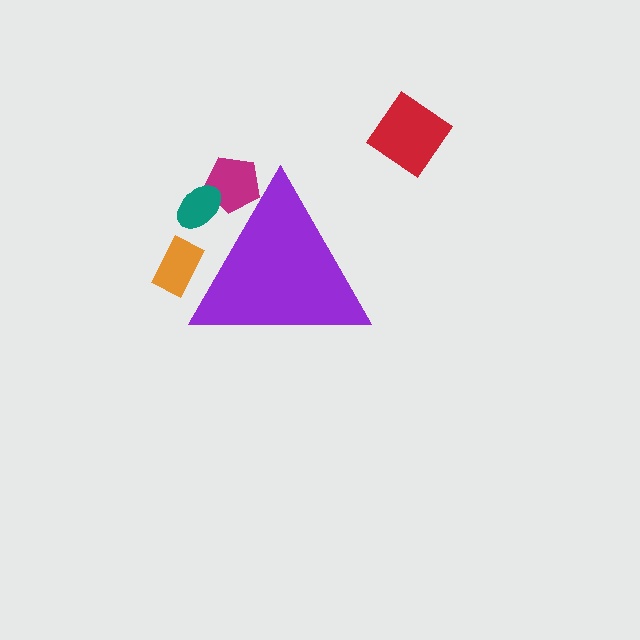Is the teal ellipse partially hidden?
Yes, the teal ellipse is partially hidden behind the purple triangle.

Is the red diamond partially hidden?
No, the red diamond is fully visible.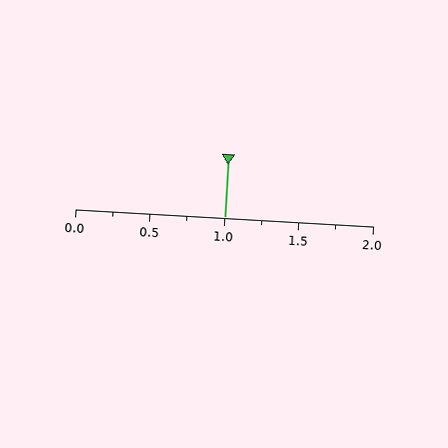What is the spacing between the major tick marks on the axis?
The major ticks are spaced 0.5 apart.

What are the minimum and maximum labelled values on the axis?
The axis runs from 0.0 to 2.0.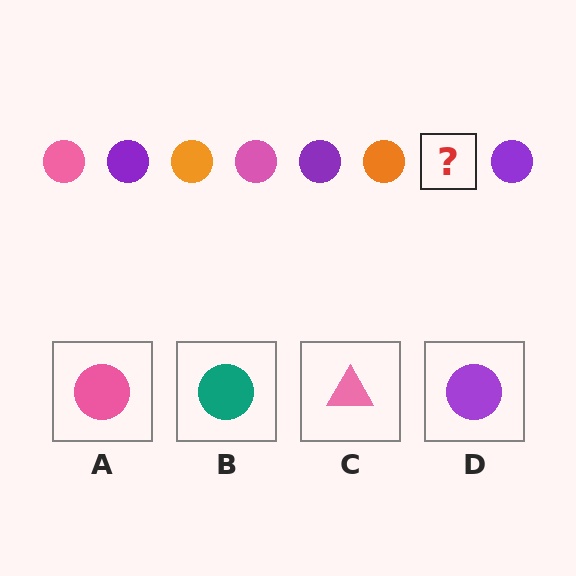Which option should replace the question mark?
Option A.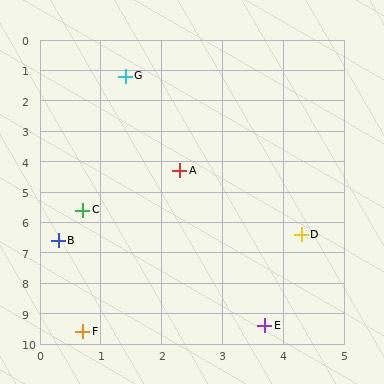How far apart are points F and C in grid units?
Points F and C are about 4.0 grid units apart.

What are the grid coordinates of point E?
Point E is at approximately (3.7, 9.4).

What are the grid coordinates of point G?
Point G is at approximately (1.4, 1.2).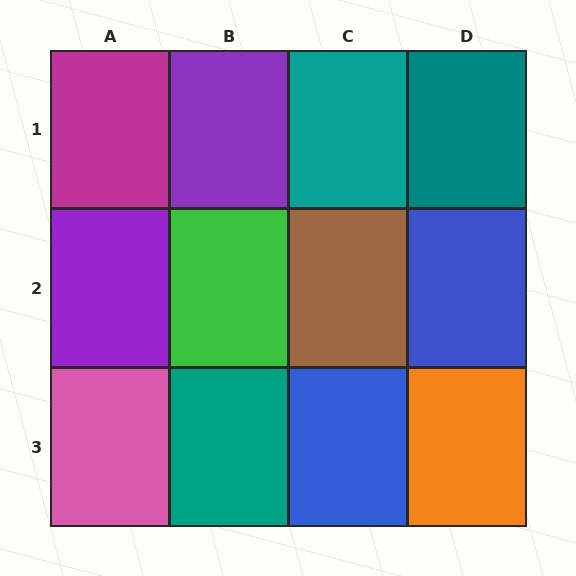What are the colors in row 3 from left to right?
Pink, teal, blue, orange.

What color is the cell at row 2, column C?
Brown.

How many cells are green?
1 cell is green.